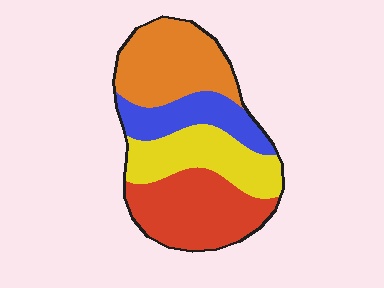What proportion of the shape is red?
Red covers around 30% of the shape.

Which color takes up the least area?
Blue, at roughly 20%.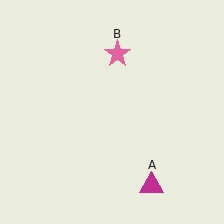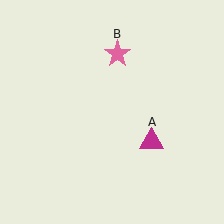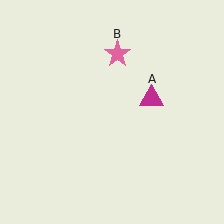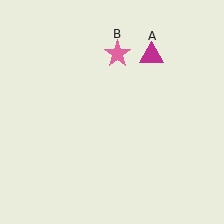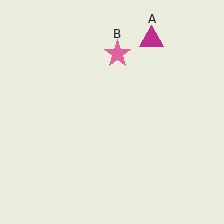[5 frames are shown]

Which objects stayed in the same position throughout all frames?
Pink star (object B) remained stationary.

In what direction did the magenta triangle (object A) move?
The magenta triangle (object A) moved up.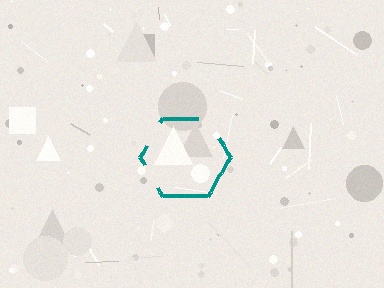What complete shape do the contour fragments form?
The contour fragments form a hexagon.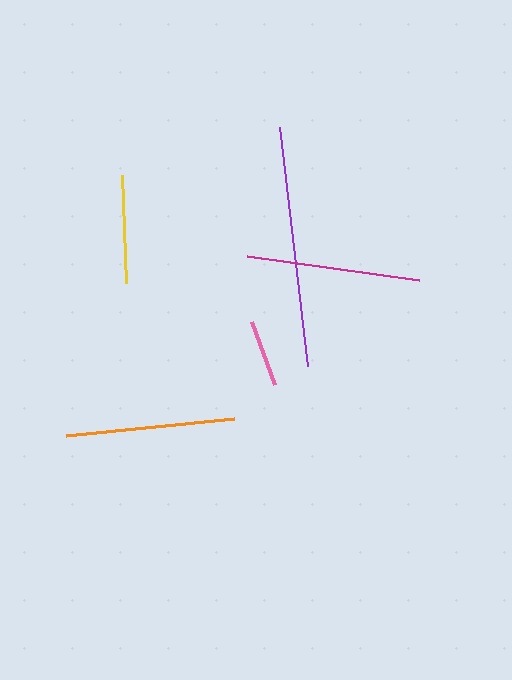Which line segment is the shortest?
The pink line is the shortest at approximately 68 pixels.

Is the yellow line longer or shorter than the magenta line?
The magenta line is longer than the yellow line.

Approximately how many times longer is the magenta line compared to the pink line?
The magenta line is approximately 2.6 times the length of the pink line.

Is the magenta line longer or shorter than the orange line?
The magenta line is longer than the orange line.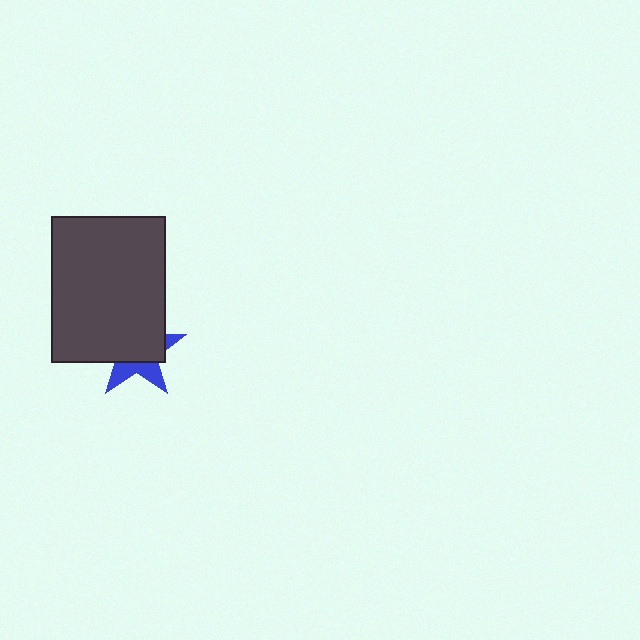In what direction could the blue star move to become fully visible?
The blue star could move toward the lower-right. That would shift it out from behind the dark gray rectangle entirely.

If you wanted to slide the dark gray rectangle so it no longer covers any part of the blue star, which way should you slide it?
Slide it toward the upper-left — that is the most direct way to separate the two shapes.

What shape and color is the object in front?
The object in front is a dark gray rectangle.